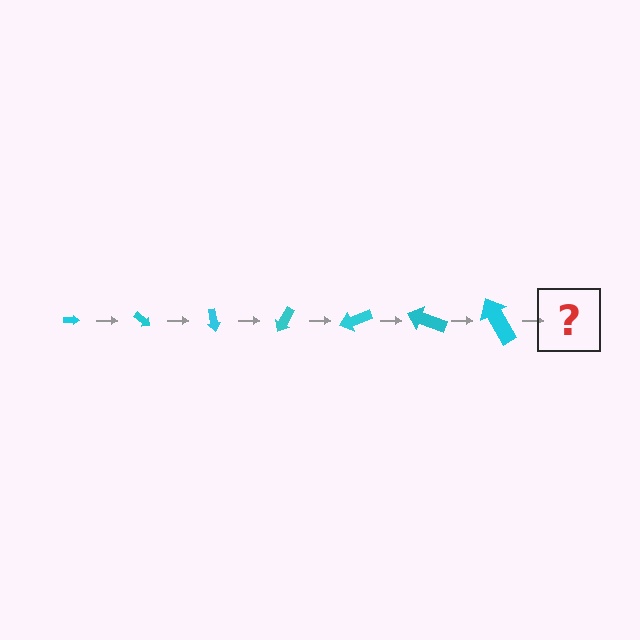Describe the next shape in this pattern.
It should be an arrow, larger than the previous one and rotated 280 degrees from the start.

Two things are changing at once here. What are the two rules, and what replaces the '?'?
The two rules are that the arrow grows larger each step and it rotates 40 degrees each step. The '?' should be an arrow, larger than the previous one and rotated 280 degrees from the start.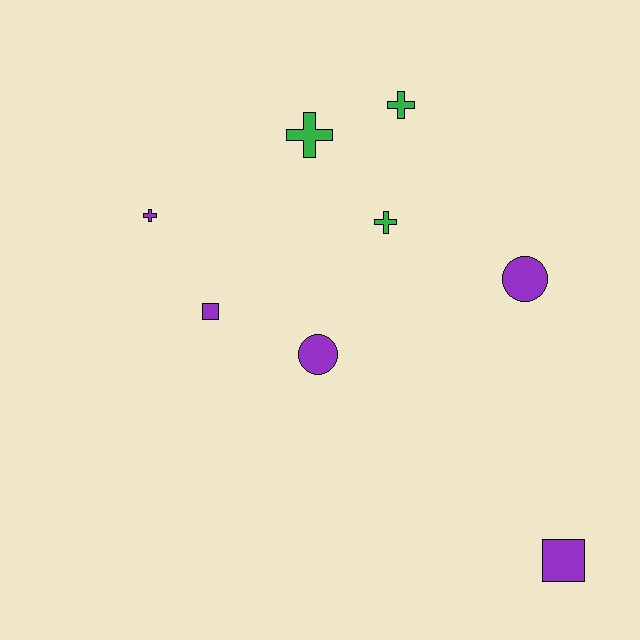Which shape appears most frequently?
Cross, with 4 objects.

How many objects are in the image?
There are 8 objects.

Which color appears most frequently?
Purple, with 5 objects.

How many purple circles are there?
There are 2 purple circles.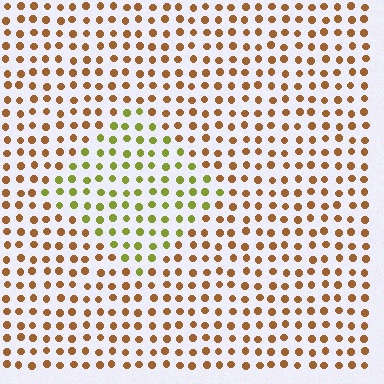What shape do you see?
I see a diamond.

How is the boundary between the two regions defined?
The boundary is defined purely by a slight shift in hue (about 48 degrees). Spacing, size, and orientation are identical on both sides.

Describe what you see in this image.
The image is filled with small brown elements in a uniform arrangement. A diamond-shaped region is visible where the elements are tinted to a slightly different hue, forming a subtle color boundary.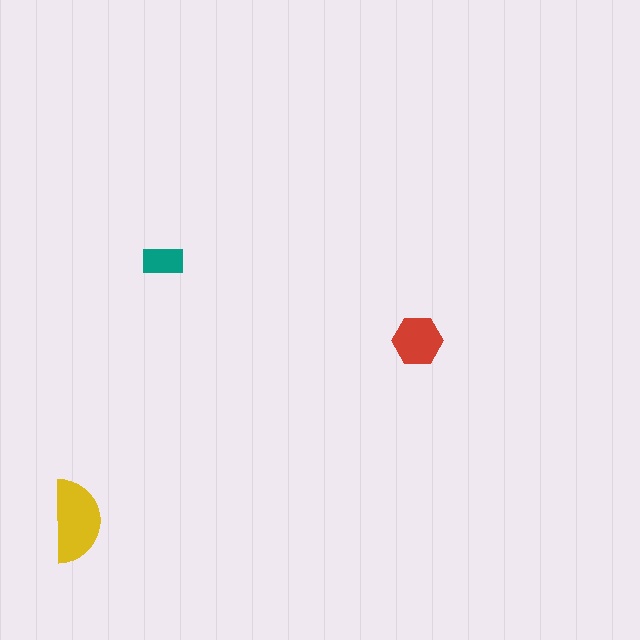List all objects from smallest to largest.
The teal rectangle, the red hexagon, the yellow semicircle.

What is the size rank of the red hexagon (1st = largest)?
2nd.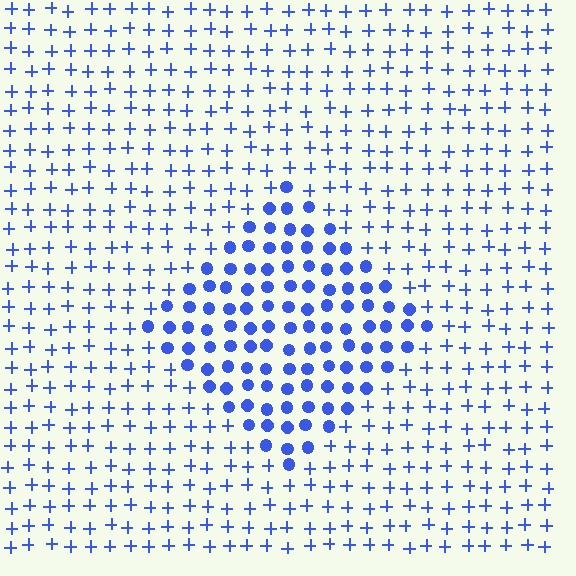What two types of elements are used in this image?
The image uses circles inside the diamond region and plus signs outside it.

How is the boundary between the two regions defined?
The boundary is defined by a change in element shape: circles inside vs. plus signs outside. All elements share the same color and spacing.